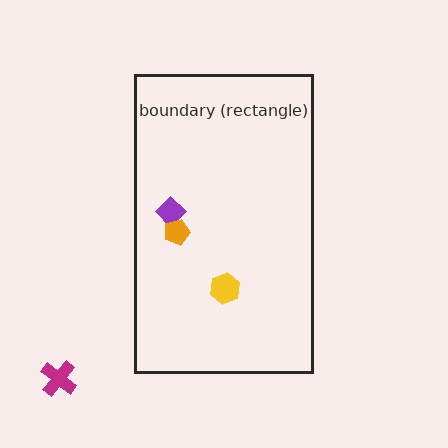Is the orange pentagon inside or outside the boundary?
Inside.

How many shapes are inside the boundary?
3 inside, 1 outside.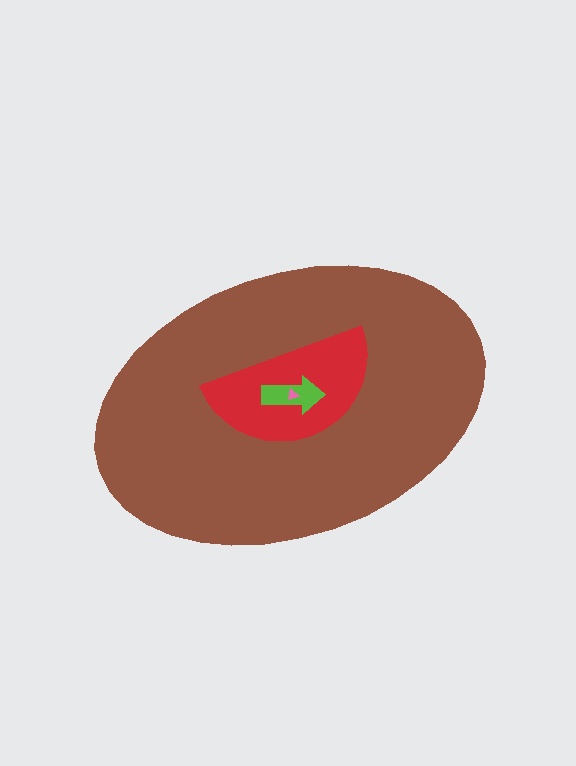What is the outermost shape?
The brown ellipse.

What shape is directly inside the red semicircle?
The lime arrow.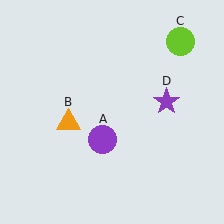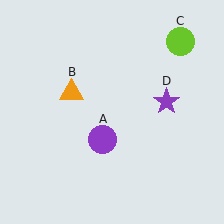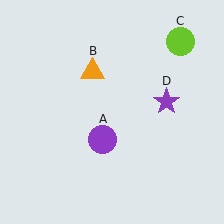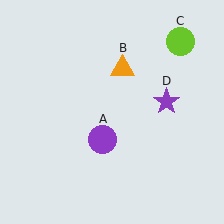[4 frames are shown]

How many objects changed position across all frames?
1 object changed position: orange triangle (object B).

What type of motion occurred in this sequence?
The orange triangle (object B) rotated clockwise around the center of the scene.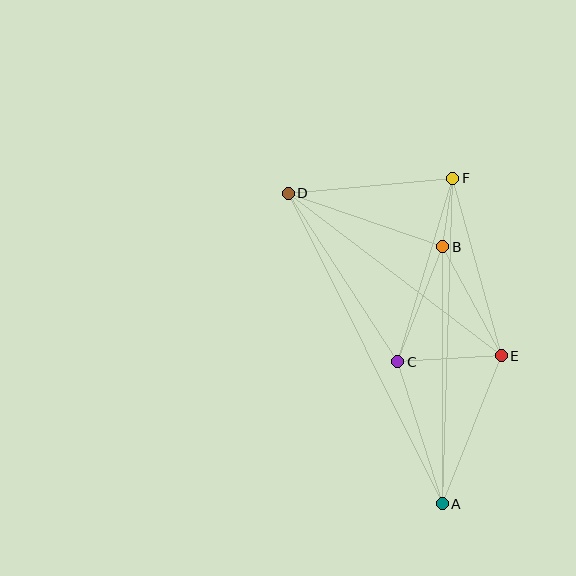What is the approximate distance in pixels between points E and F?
The distance between E and F is approximately 184 pixels.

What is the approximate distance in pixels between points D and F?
The distance between D and F is approximately 165 pixels.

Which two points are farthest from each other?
Points A and D are farthest from each other.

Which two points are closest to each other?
Points B and F are closest to each other.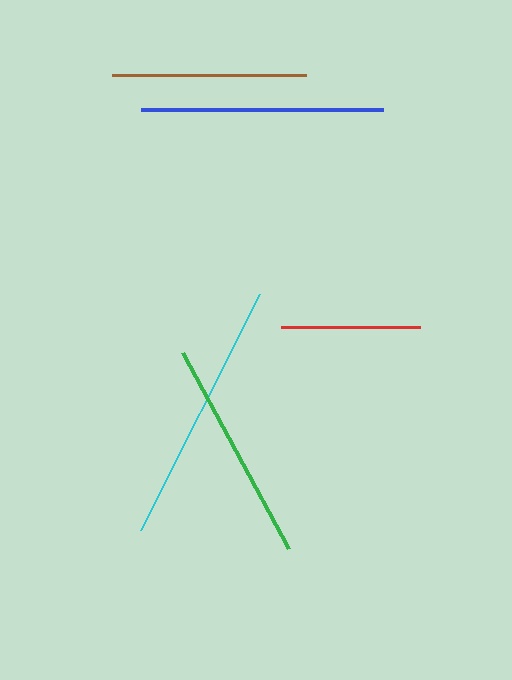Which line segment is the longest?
The cyan line is the longest at approximately 264 pixels.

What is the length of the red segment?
The red segment is approximately 139 pixels long.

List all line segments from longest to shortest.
From longest to shortest: cyan, blue, green, brown, red.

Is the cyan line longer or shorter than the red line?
The cyan line is longer than the red line.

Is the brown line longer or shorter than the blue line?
The blue line is longer than the brown line.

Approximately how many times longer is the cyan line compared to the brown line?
The cyan line is approximately 1.4 times the length of the brown line.